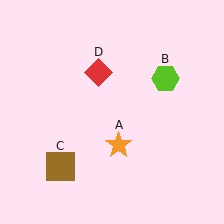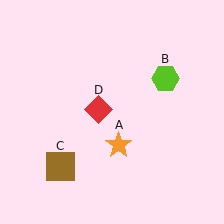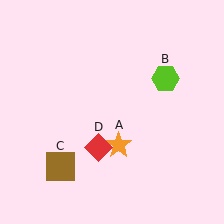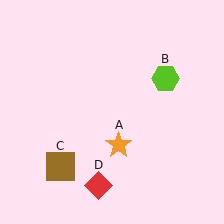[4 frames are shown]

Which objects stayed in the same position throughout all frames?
Orange star (object A) and lime hexagon (object B) and brown square (object C) remained stationary.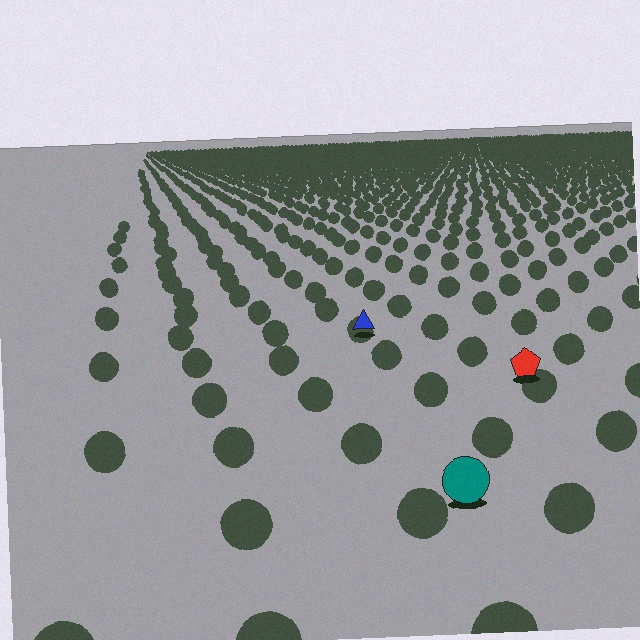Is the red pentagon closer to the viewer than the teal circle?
No. The teal circle is closer — you can tell from the texture gradient: the ground texture is coarser near it.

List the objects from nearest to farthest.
From nearest to farthest: the teal circle, the red pentagon, the blue triangle.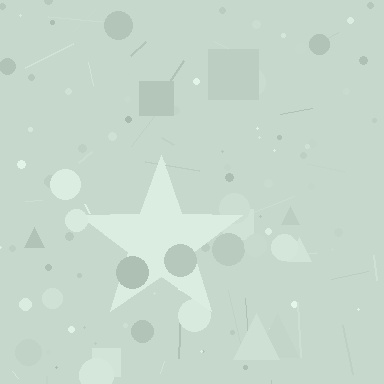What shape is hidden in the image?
A star is hidden in the image.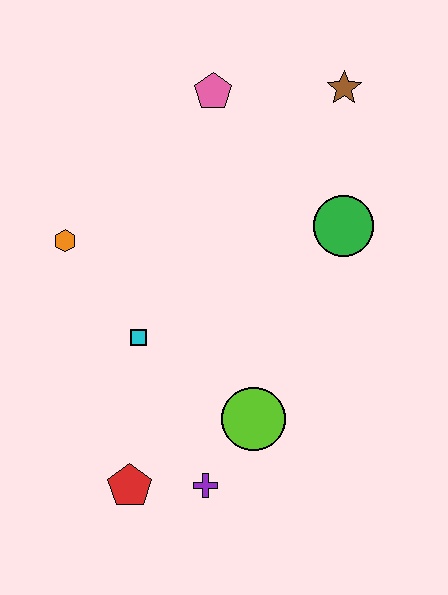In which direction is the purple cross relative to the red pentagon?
The purple cross is to the right of the red pentagon.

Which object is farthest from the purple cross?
The brown star is farthest from the purple cross.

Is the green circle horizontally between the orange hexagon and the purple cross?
No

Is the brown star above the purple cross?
Yes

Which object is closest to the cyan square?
The orange hexagon is closest to the cyan square.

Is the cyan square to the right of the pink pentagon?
No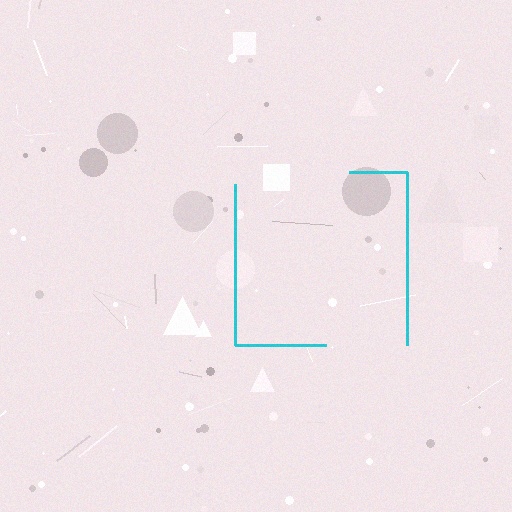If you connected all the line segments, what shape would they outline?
They would outline a square.